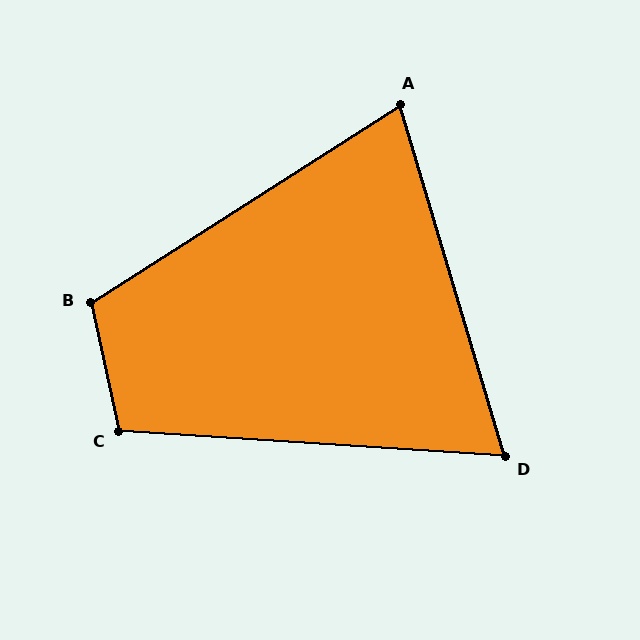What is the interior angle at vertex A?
Approximately 74 degrees (acute).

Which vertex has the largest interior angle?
B, at approximately 110 degrees.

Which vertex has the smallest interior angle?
D, at approximately 70 degrees.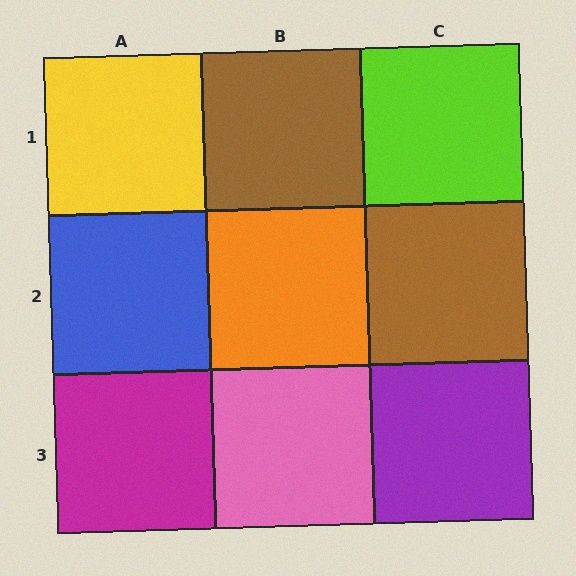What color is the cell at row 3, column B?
Pink.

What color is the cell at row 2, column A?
Blue.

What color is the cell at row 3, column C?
Purple.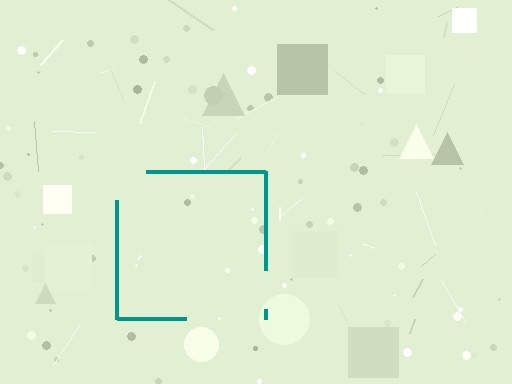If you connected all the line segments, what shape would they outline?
They would outline a square.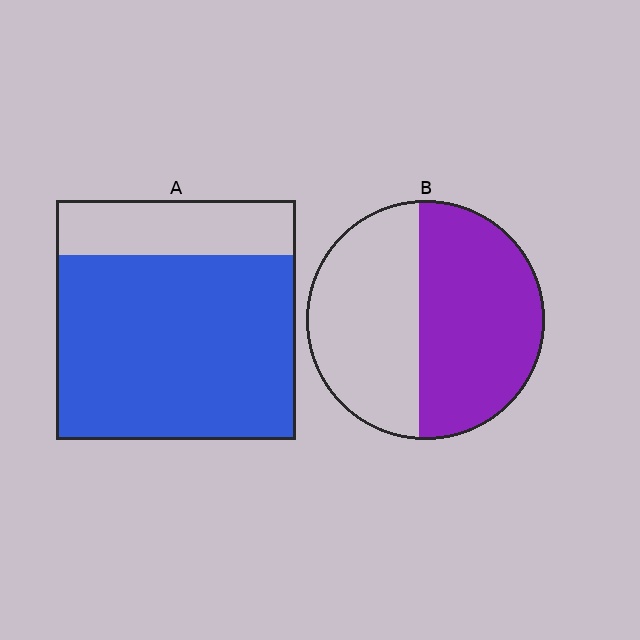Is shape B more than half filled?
Roughly half.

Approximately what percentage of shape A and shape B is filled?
A is approximately 75% and B is approximately 55%.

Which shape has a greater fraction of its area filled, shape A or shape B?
Shape A.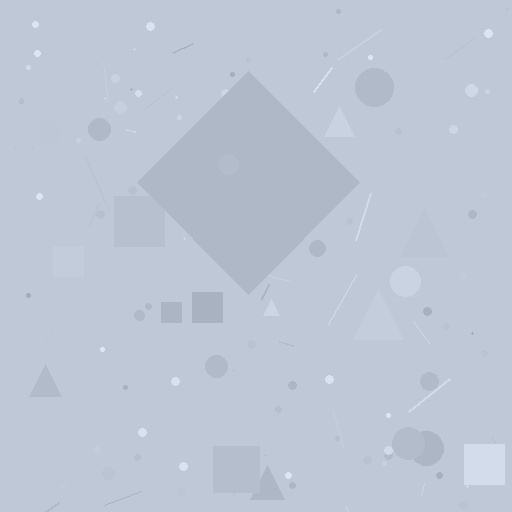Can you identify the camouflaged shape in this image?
The camouflaged shape is a diamond.